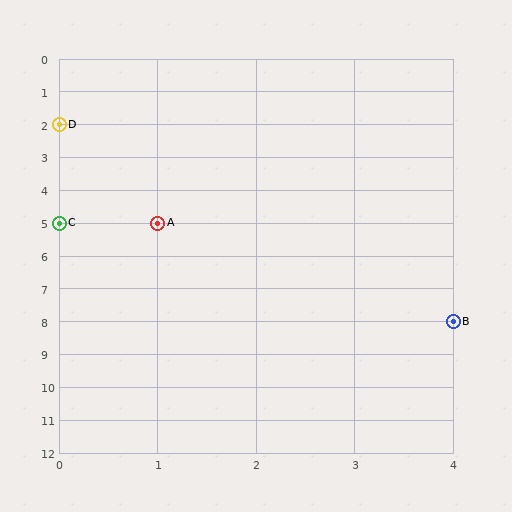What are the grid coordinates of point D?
Point D is at grid coordinates (0, 2).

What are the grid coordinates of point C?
Point C is at grid coordinates (0, 5).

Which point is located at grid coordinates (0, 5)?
Point C is at (0, 5).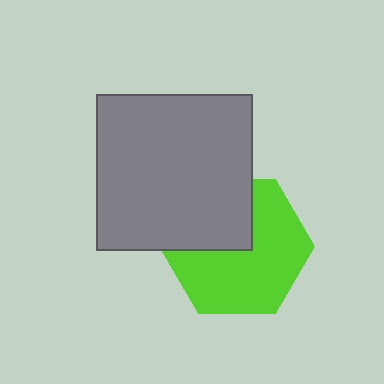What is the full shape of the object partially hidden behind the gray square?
The partially hidden object is a lime hexagon.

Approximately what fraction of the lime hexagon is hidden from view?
Roughly 35% of the lime hexagon is hidden behind the gray square.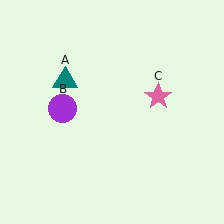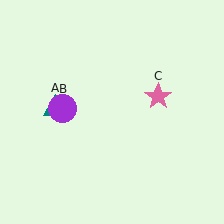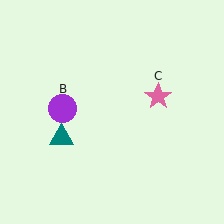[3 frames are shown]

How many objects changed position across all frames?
1 object changed position: teal triangle (object A).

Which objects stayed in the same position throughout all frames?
Purple circle (object B) and pink star (object C) remained stationary.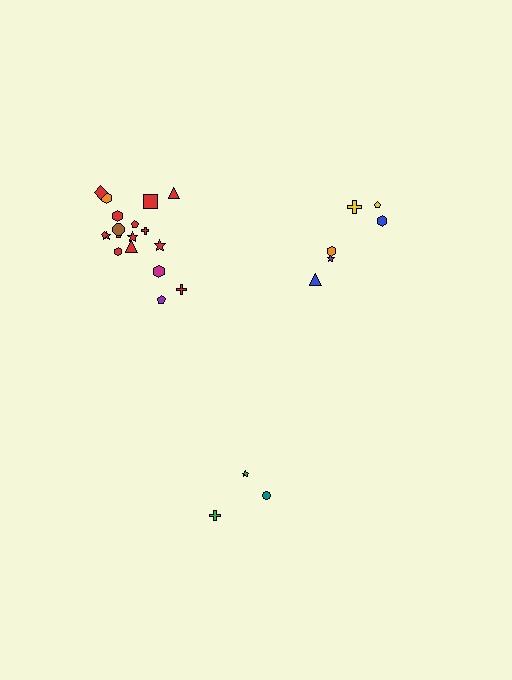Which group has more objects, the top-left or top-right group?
The top-left group.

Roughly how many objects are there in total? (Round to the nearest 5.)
Roughly 25 objects in total.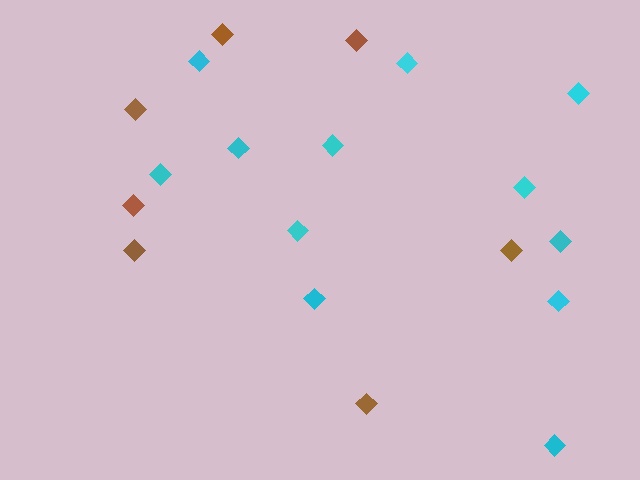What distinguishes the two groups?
There are 2 groups: one group of brown diamonds (7) and one group of cyan diamonds (12).